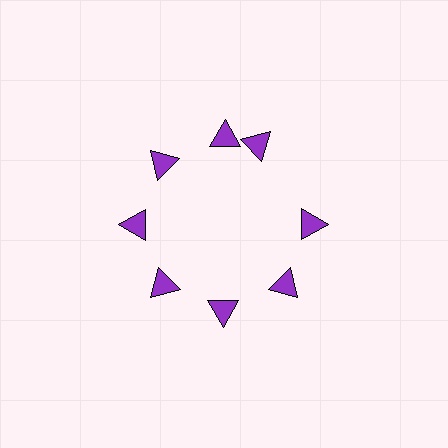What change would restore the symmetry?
The symmetry would be restored by rotating it back into even spacing with its neighbors so that all 8 triangles sit at equal angles and equal distance from the center.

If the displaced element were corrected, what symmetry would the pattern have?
It would have 8-fold rotational symmetry — the pattern would map onto itself every 45 degrees.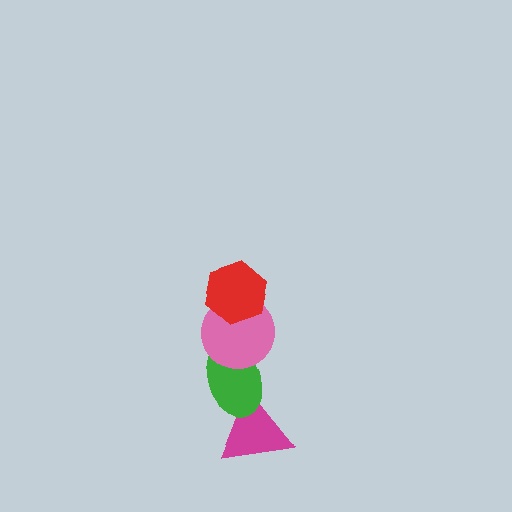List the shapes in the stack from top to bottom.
From top to bottom: the red hexagon, the pink circle, the green ellipse, the magenta triangle.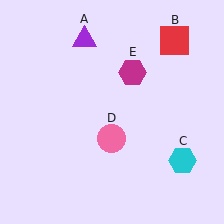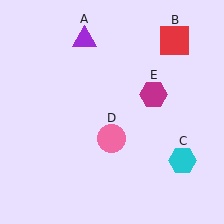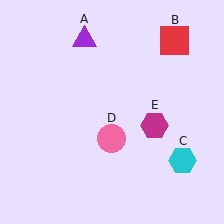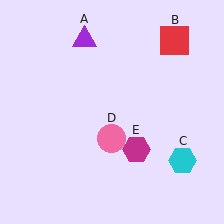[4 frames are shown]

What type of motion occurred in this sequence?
The magenta hexagon (object E) rotated clockwise around the center of the scene.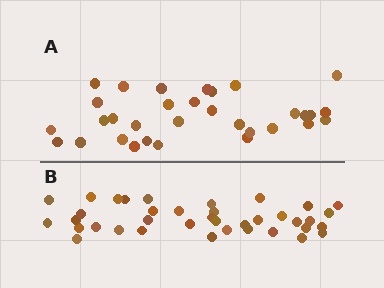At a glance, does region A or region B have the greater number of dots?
Region B (the bottom region) has more dots.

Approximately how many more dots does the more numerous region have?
Region B has about 6 more dots than region A.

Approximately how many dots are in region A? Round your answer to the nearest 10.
About 30 dots. (The exact count is 32, which rounds to 30.)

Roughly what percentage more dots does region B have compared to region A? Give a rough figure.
About 20% more.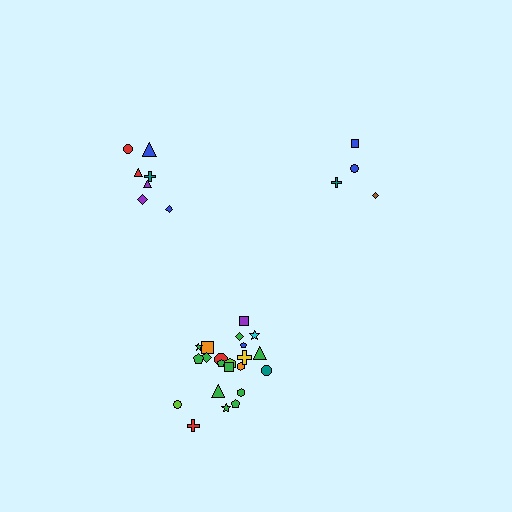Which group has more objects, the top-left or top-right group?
The top-left group.